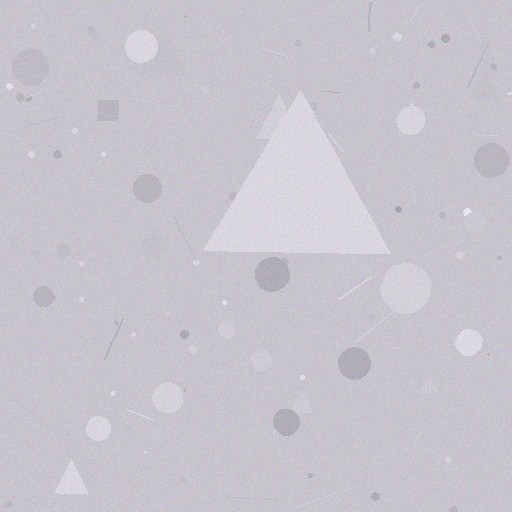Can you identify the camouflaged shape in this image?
The camouflaged shape is a triangle.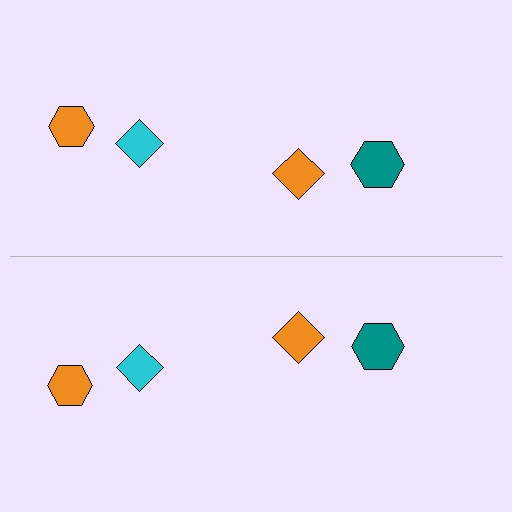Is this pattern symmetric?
Yes, this pattern has bilateral (reflection) symmetry.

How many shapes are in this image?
There are 8 shapes in this image.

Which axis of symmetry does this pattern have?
The pattern has a horizontal axis of symmetry running through the center of the image.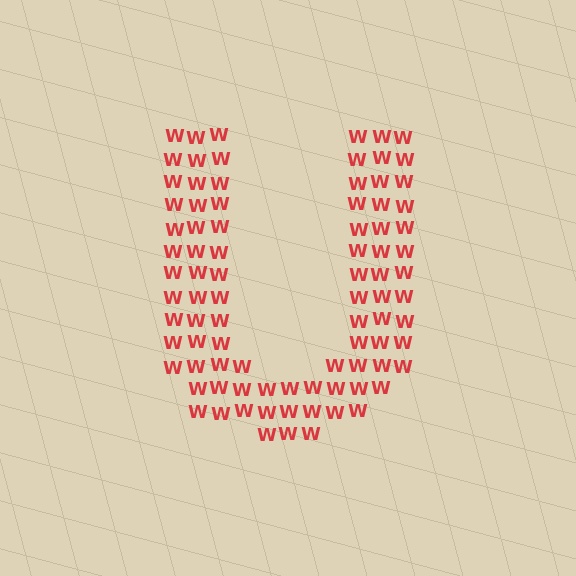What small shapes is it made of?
It is made of small letter W's.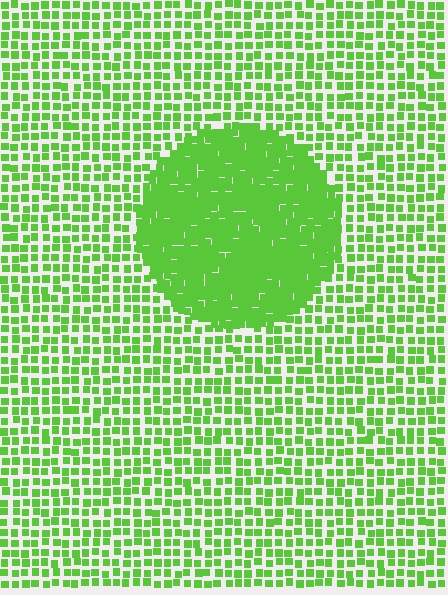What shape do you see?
I see a circle.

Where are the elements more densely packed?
The elements are more densely packed inside the circle boundary.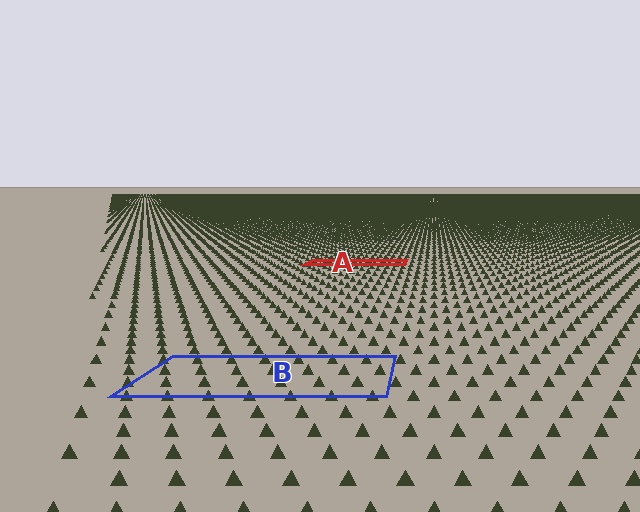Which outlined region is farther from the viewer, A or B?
Region A is farther from the viewer — the texture elements inside it appear smaller and more densely packed.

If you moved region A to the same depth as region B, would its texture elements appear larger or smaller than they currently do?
They would appear larger. At a closer depth, the same texture elements are projected at a bigger on-screen size.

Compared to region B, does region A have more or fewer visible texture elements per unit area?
Region A has more texture elements per unit area — they are packed more densely because it is farther away.